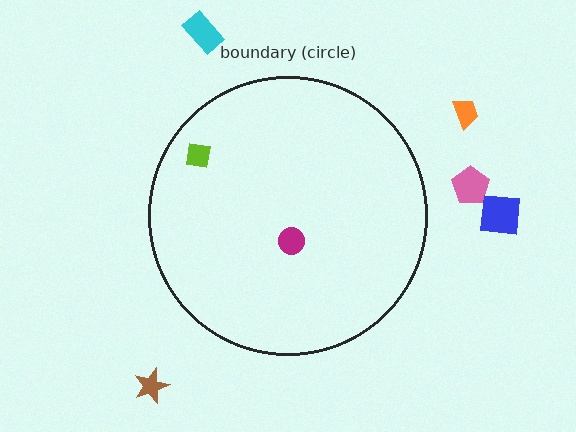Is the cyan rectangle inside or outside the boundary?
Outside.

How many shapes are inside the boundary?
2 inside, 5 outside.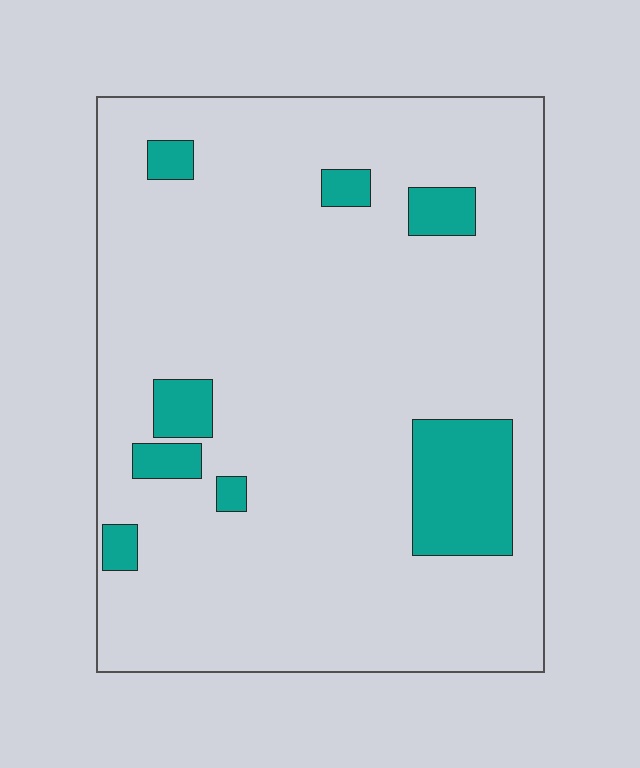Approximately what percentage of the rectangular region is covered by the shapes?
Approximately 10%.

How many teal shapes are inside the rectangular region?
8.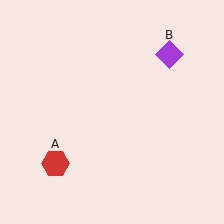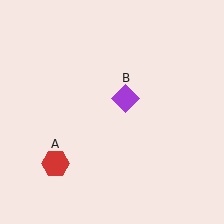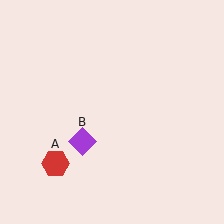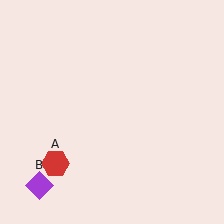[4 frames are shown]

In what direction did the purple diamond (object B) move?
The purple diamond (object B) moved down and to the left.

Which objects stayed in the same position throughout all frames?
Red hexagon (object A) remained stationary.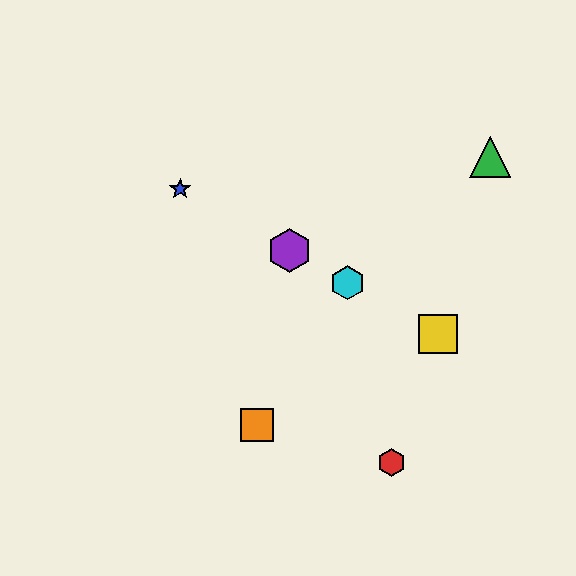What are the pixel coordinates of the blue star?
The blue star is at (180, 189).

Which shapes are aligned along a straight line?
The blue star, the yellow square, the purple hexagon, the cyan hexagon are aligned along a straight line.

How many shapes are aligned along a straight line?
4 shapes (the blue star, the yellow square, the purple hexagon, the cyan hexagon) are aligned along a straight line.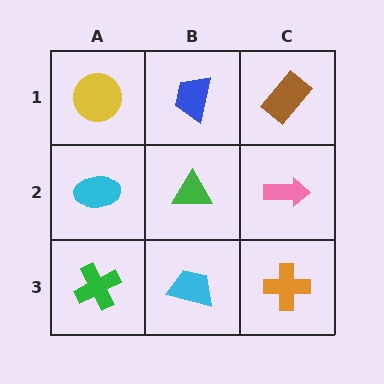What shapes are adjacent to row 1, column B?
A green triangle (row 2, column B), a yellow circle (row 1, column A), a brown rectangle (row 1, column C).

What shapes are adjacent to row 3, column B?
A green triangle (row 2, column B), a green cross (row 3, column A), an orange cross (row 3, column C).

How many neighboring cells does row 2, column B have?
4.